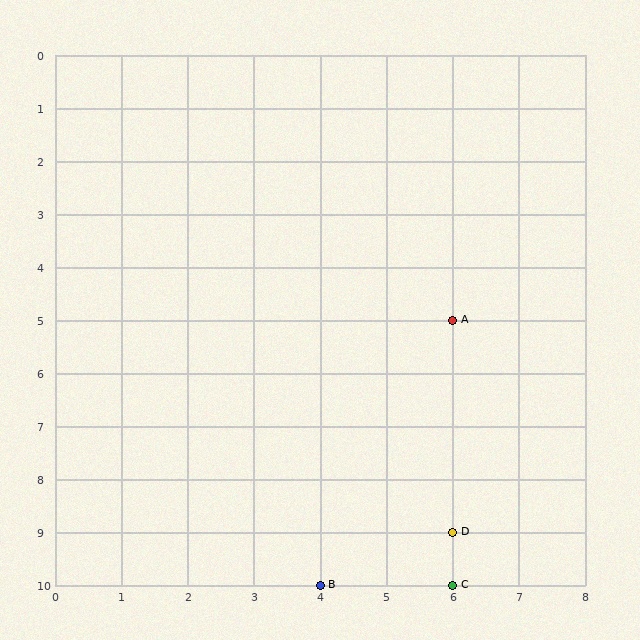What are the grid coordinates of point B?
Point B is at grid coordinates (4, 10).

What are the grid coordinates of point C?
Point C is at grid coordinates (6, 10).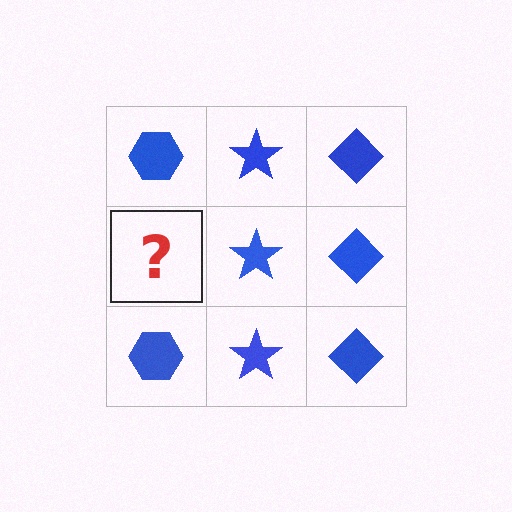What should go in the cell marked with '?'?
The missing cell should contain a blue hexagon.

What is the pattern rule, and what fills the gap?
The rule is that each column has a consistent shape. The gap should be filled with a blue hexagon.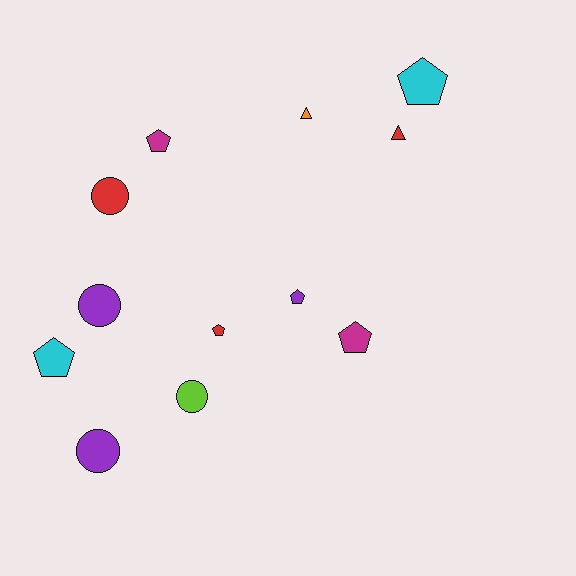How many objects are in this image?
There are 12 objects.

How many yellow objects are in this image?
There are no yellow objects.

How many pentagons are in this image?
There are 6 pentagons.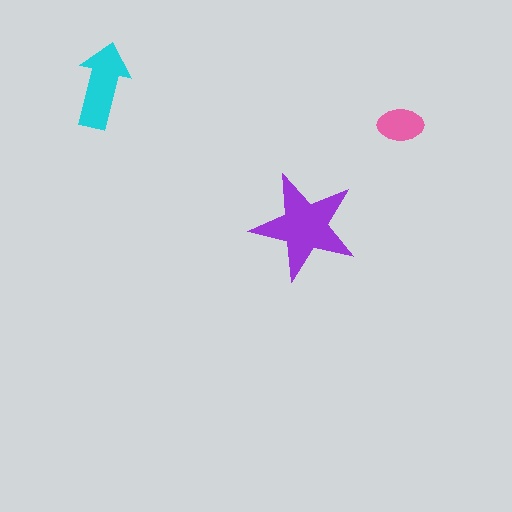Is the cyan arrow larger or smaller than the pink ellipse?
Larger.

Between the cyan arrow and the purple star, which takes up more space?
The purple star.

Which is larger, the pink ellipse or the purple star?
The purple star.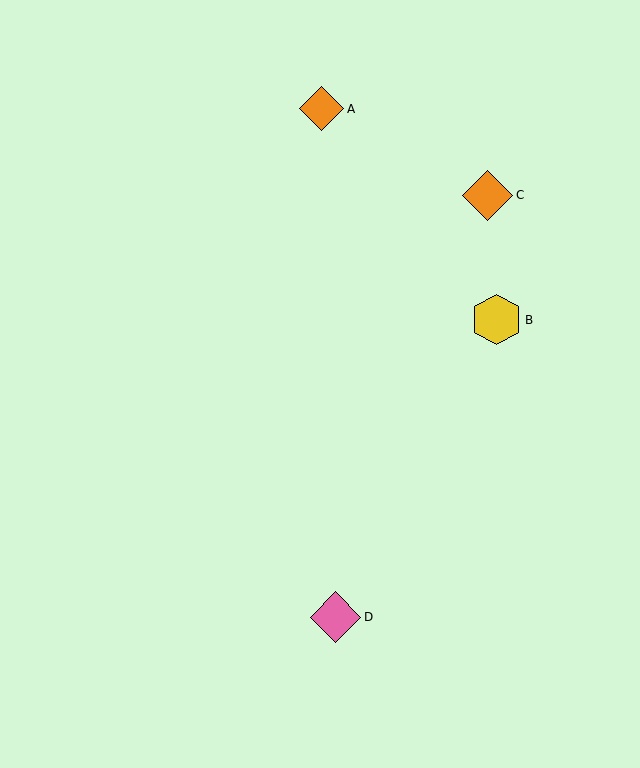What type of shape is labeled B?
Shape B is a yellow hexagon.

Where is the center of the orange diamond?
The center of the orange diamond is at (322, 109).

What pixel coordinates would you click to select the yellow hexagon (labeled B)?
Click at (497, 320) to select the yellow hexagon B.